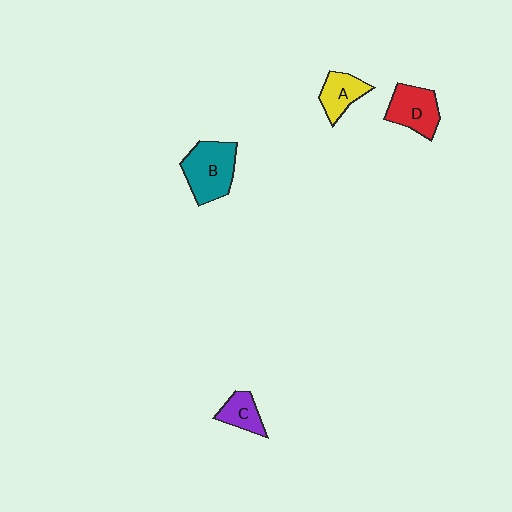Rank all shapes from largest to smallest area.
From largest to smallest: B (teal), D (red), A (yellow), C (purple).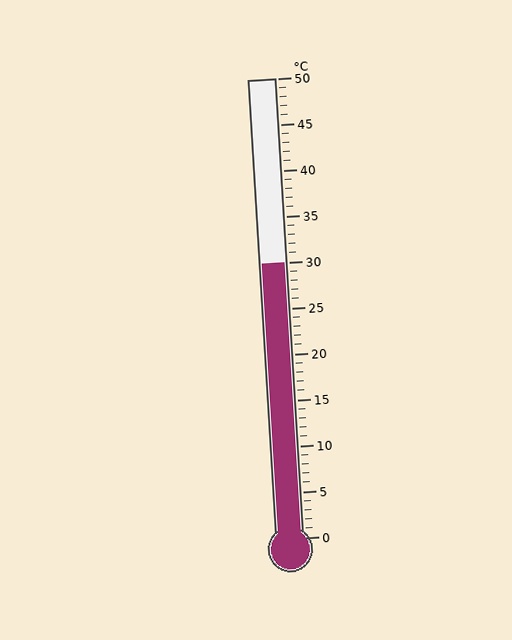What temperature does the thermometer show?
The thermometer shows approximately 30°C.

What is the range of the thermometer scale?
The thermometer scale ranges from 0°C to 50°C.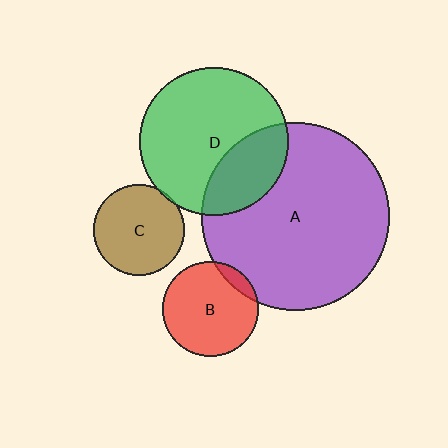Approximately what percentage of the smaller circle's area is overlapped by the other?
Approximately 30%.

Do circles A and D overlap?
Yes.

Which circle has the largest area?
Circle A (purple).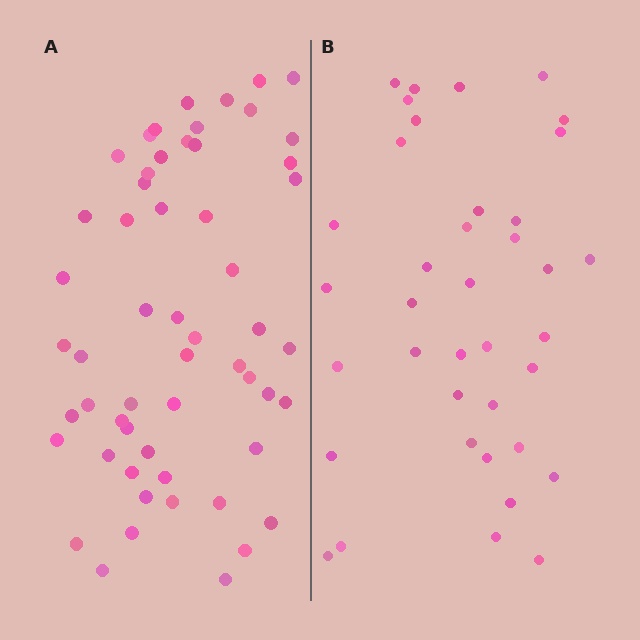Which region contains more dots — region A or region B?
Region A (the left region) has more dots.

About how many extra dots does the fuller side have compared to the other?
Region A has approximately 20 more dots than region B.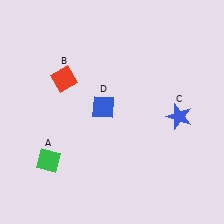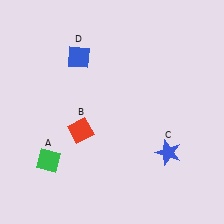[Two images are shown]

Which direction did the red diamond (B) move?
The red diamond (B) moved down.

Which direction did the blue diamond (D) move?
The blue diamond (D) moved up.